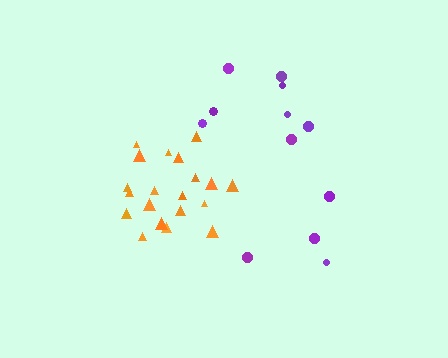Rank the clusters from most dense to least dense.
orange, purple.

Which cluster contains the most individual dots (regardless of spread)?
Orange (20).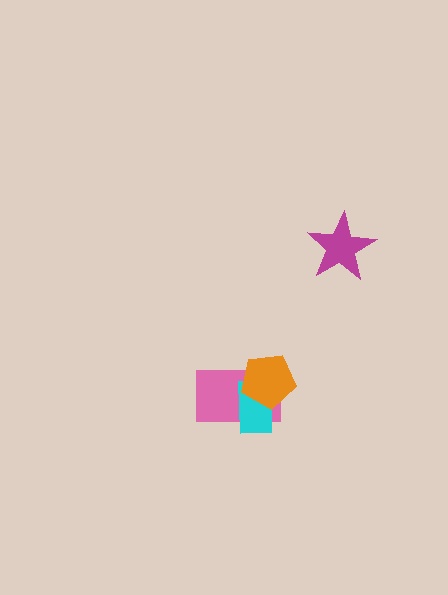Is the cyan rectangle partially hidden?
Yes, it is partially covered by another shape.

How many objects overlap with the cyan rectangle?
2 objects overlap with the cyan rectangle.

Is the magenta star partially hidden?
No, no other shape covers it.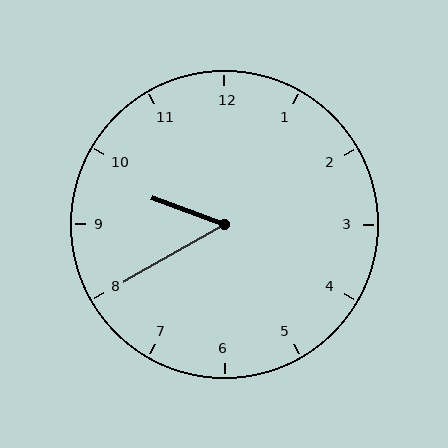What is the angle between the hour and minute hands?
Approximately 50 degrees.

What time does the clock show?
9:40.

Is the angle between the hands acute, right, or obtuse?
It is acute.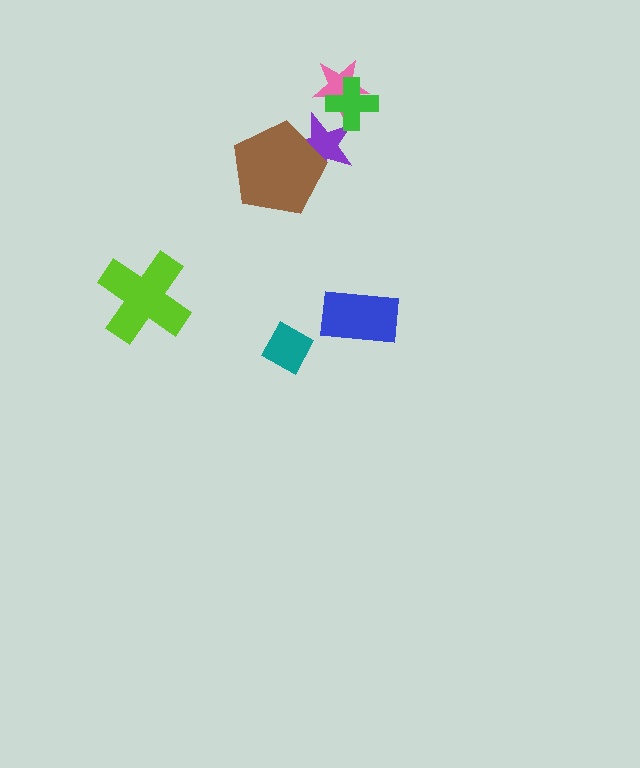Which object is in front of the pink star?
The green cross is in front of the pink star.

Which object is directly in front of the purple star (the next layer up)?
The brown pentagon is directly in front of the purple star.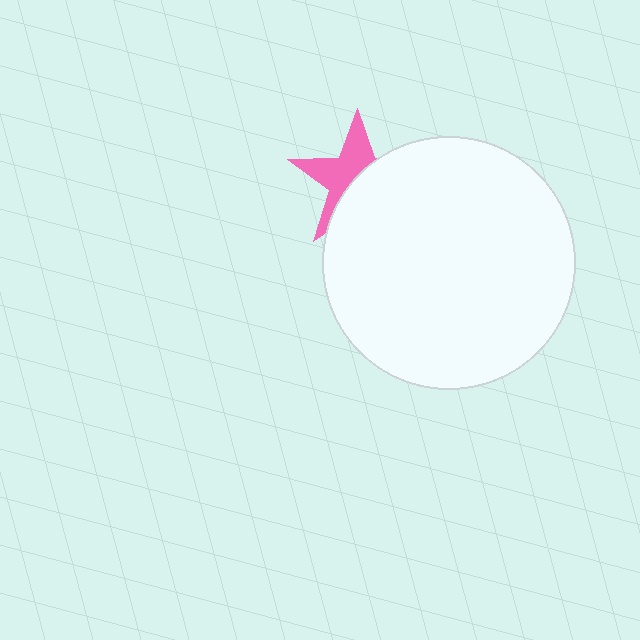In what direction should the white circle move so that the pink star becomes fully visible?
The white circle should move toward the lower-right. That is the shortest direction to clear the overlap and leave the pink star fully visible.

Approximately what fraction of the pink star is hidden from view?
Roughly 52% of the pink star is hidden behind the white circle.